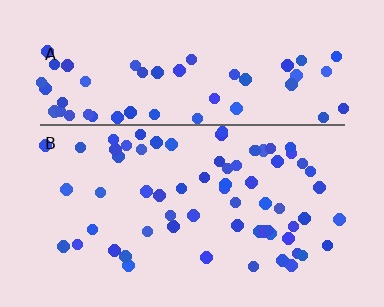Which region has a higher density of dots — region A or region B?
B (the bottom).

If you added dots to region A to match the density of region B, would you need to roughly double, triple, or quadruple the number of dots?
Approximately double.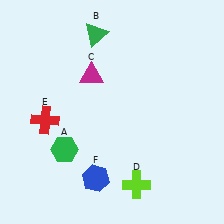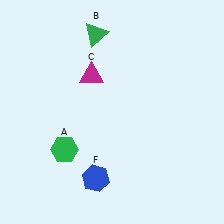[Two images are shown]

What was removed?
The red cross (E), the lime cross (D) were removed in Image 2.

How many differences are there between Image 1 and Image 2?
There are 2 differences between the two images.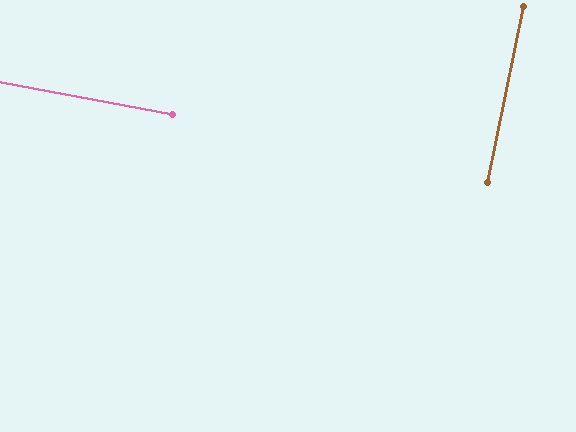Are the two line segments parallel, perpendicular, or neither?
Perpendicular — they meet at approximately 89°.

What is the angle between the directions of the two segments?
Approximately 89 degrees.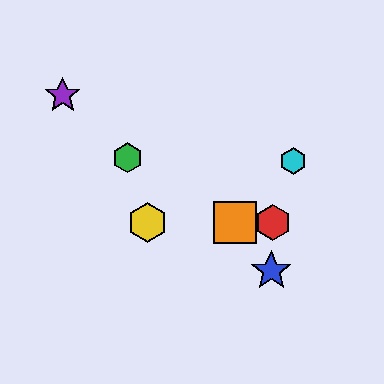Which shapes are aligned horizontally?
The red hexagon, the yellow hexagon, the orange square are aligned horizontally.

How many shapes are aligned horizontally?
3 shapes (the red hexagon, the yellow hexagon, the orange square) are aligned horizontally.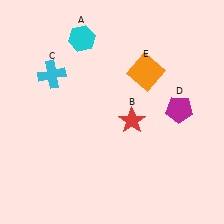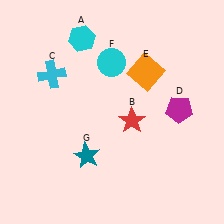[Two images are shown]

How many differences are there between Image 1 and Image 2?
There are 2 differences between the two images.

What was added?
A cyan circle (F), a teal star (G) were added in Image 2.